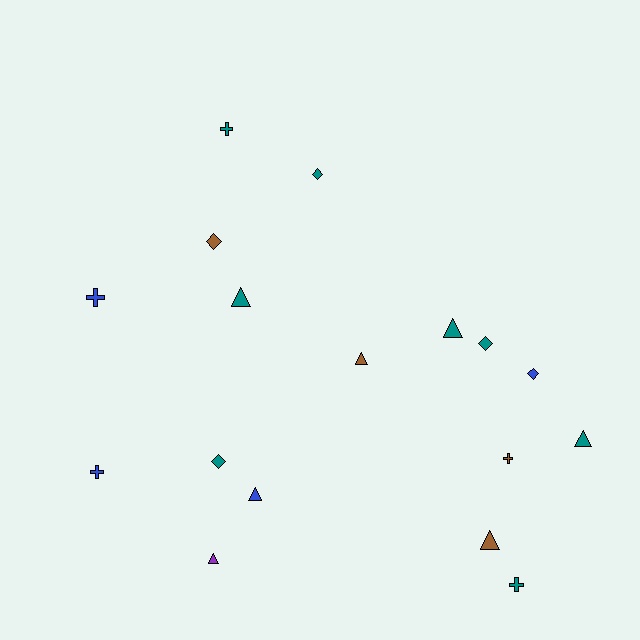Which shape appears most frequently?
Triangle, with 7 objects.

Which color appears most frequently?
Teal, with 8 objects.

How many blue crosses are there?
There are 2 blue crosses.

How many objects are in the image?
There are 17 objects.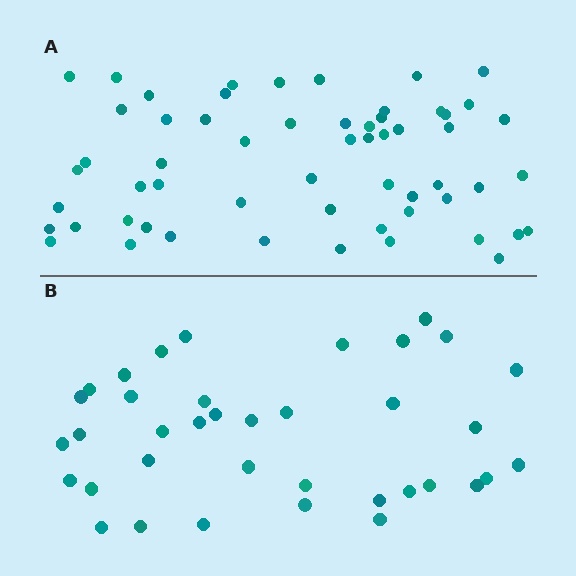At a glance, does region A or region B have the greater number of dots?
Region A (the top region) has more dots.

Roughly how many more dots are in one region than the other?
Region A has approximately 20 more dots than region B.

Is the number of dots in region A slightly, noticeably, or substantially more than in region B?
Region A has substantially more. The ratio is roughly 1.6 to 1.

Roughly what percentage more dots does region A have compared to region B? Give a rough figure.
About 55% more.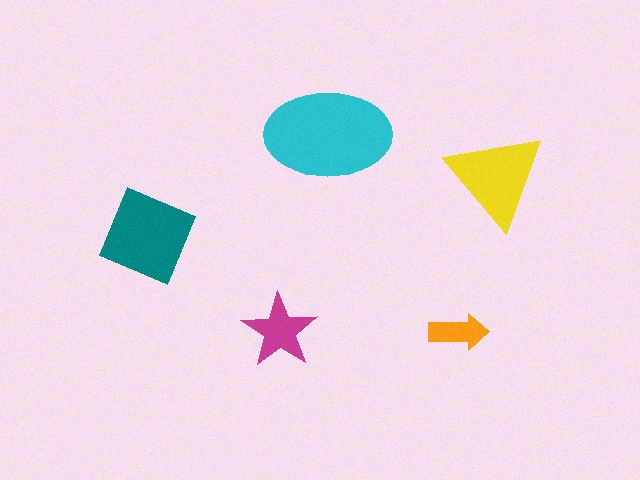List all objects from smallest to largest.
The orange arrow, the magenta star, the yellow triangle, the teal diamond, the cyan ellipse.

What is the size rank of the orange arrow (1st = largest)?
5th.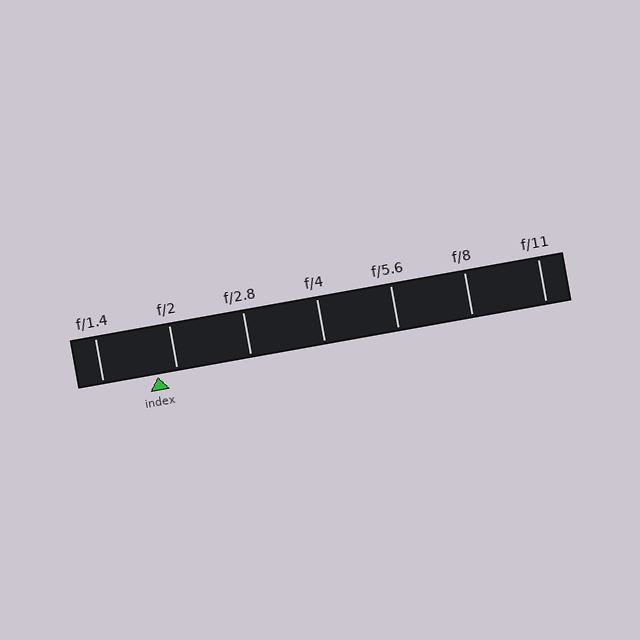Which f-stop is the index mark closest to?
The index mark is closest to f/2.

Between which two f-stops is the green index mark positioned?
The index mark is between f/1.4 and f/2.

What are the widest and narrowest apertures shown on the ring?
The widest aperture shown is f/1.4 and the narrowest is f/11.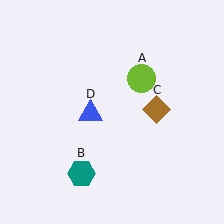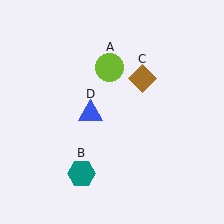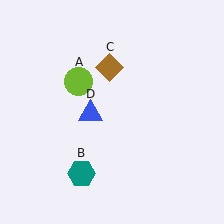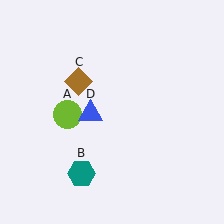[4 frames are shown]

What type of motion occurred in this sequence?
The lime circle (object A), brown diamond (object C) rotated counterclockwise around the center of the scene.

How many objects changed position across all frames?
2 objects changed position: lime circle (object A), brown diamond (object C).